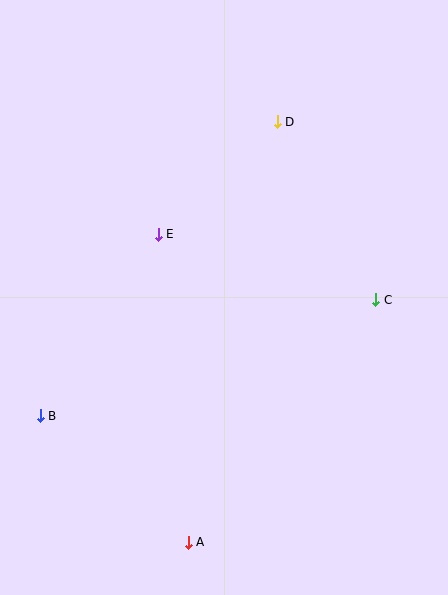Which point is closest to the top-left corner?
Point E is closest to the top-left corner.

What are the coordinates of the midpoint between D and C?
The midpoint between D and C is at (327, 211).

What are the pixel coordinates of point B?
Point B is at (40, 416).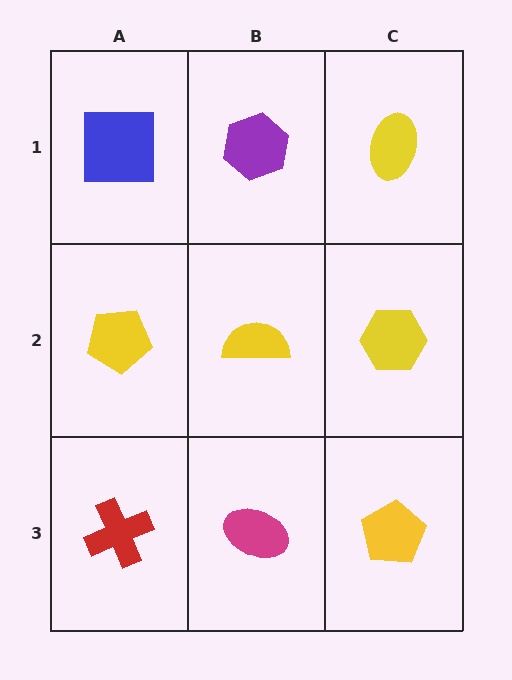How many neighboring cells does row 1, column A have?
2.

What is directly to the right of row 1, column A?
A purple hexagon.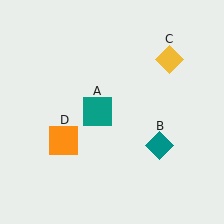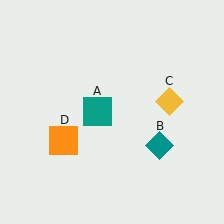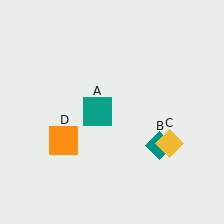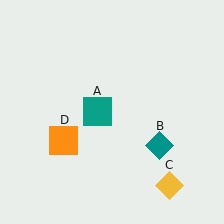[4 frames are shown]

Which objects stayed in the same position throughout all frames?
Teal square (object A) and teal diamond (object B) and orange square (object D) remained stationary.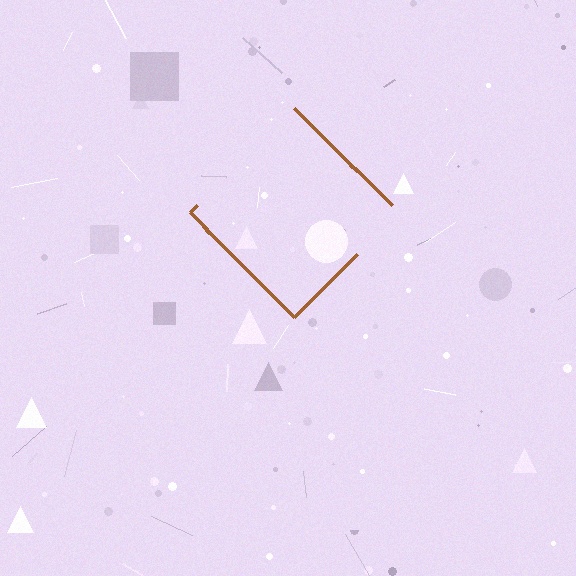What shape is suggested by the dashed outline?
The dashed outline suggests a diamond.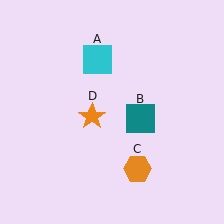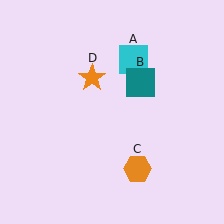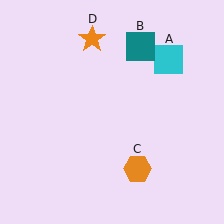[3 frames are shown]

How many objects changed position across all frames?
3 objects changed position: cyan square (object A), teal square (object B), orange star (object D).